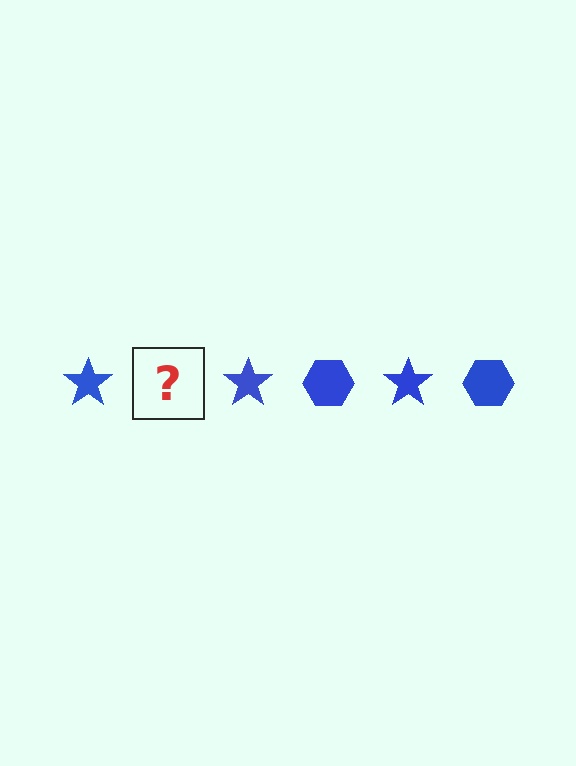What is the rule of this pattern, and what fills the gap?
The rule is that the pattern cycles through star, hexagon shapes in blue. The gap should be filled with a blue hexagon.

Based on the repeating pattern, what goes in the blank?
The blank should be a blue hexagon.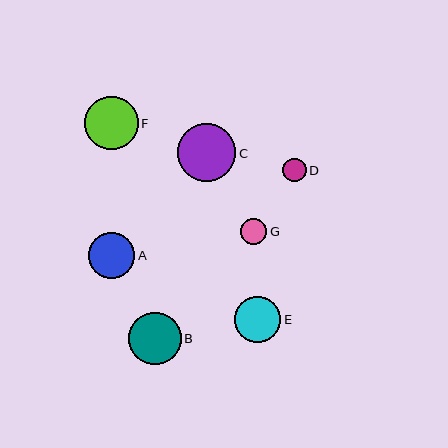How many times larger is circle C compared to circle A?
Circle C is approximately 1.3 times the size of circle A.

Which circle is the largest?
Circle C is the largest with a size of approximately 58 pixels.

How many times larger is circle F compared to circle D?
Circle F is approximately 2.3 times the size of circle D.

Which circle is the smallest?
Circle D is the smallest with a size of approximately 23 pixels.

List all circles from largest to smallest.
From largest to smallest: C, F, B, E, A, G, D.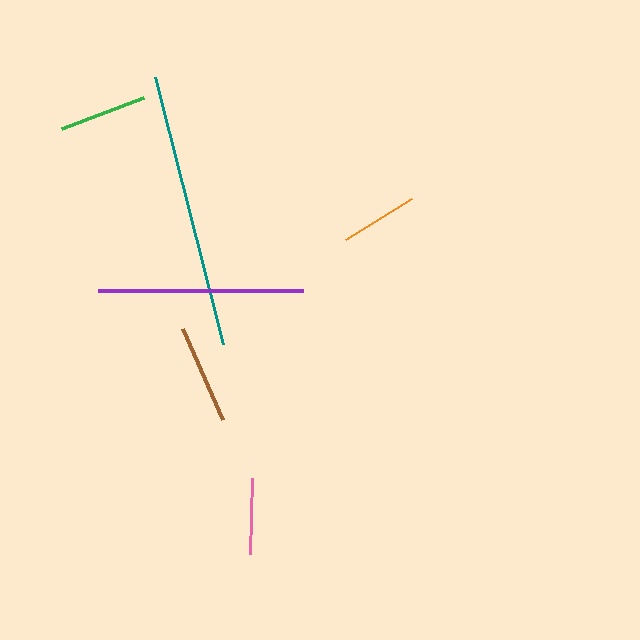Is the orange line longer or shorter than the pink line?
The orange line is longer than the pink line.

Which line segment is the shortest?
The pink line is the shortest at approximately 76 pixels.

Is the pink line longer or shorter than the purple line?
The purple line is longer than the pink line.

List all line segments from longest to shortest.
From longest to shortest: teal, purple, brown, green, orange, pink.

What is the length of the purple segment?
The purple segment is approximately 205 pixels long.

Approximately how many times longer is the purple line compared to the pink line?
The purple line is approximately 2.7 times the length of the pink line.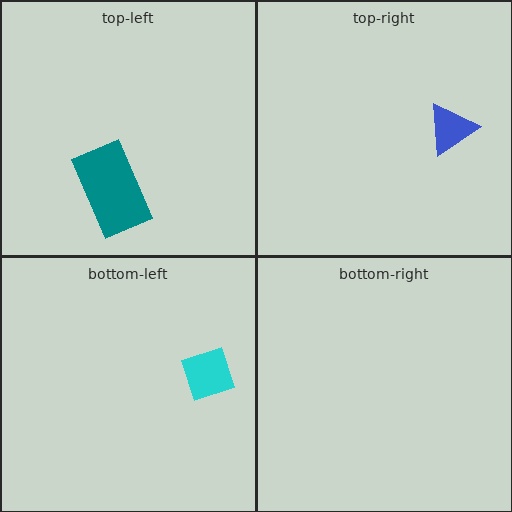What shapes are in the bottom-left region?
The cyan diamond.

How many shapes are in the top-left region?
1.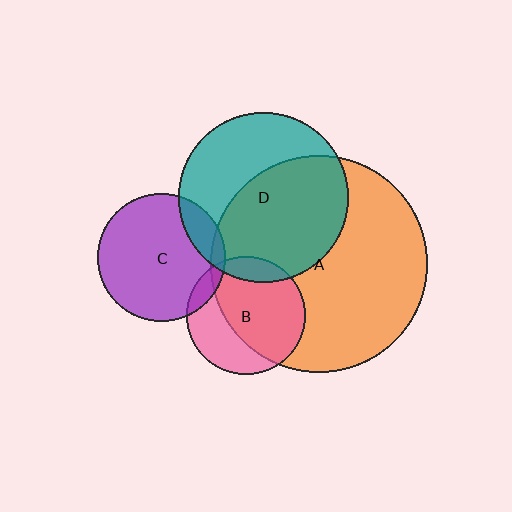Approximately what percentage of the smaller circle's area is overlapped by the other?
Approximately 10%.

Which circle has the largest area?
Circle A (orange).